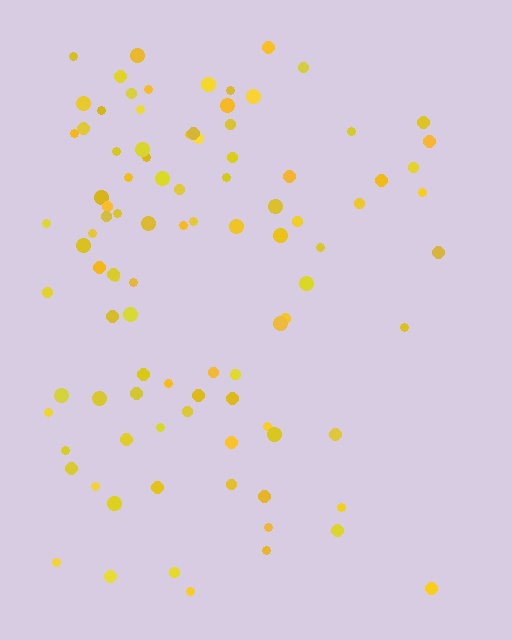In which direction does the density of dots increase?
From right to left, with the left side densest.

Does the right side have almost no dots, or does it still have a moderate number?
Still a moderate number, just noticeably fewer than the left.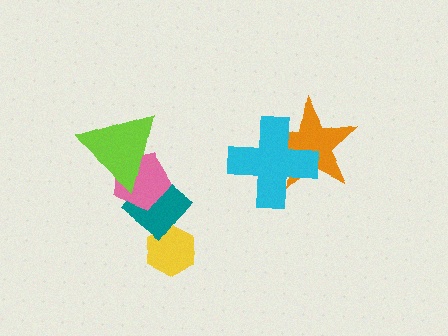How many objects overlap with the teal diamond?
1 object overlaps with the teal diamond.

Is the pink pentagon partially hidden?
Yes, it is partially covered by another shape.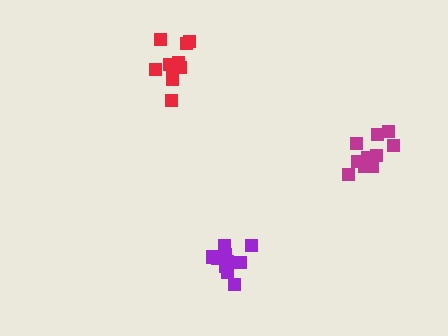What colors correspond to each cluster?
The clusters are colored: red, purple, magenta.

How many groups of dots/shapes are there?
There are 3 groups.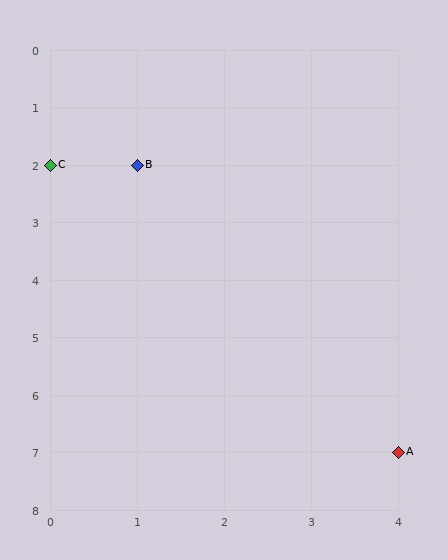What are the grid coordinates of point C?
Point C is at grid coordinates (0, 2).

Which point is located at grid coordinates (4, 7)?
Point A is at (4, 7).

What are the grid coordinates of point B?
Point B is at grid coordinates (1, 2).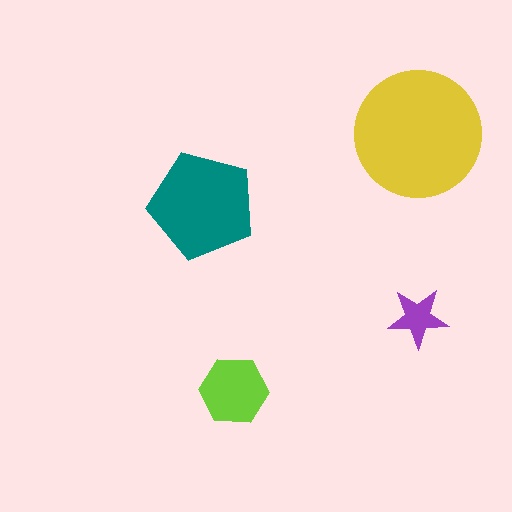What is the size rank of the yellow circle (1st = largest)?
1st.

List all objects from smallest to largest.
The purple star, the lime hexagon, the teal pentagon, the yellow circle.